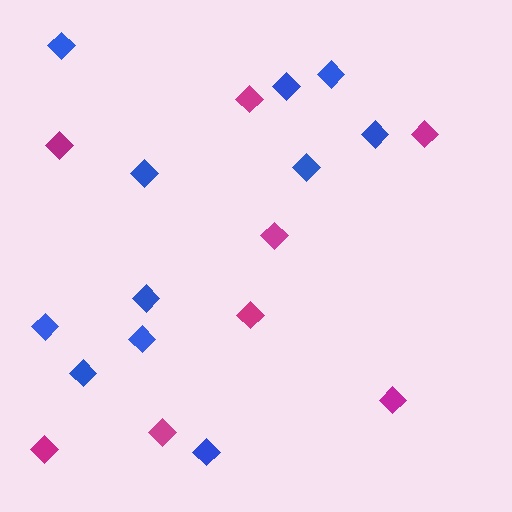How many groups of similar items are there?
There are 2 groups: one group of magenta diamonds (8) and one group of blue diamonds (11).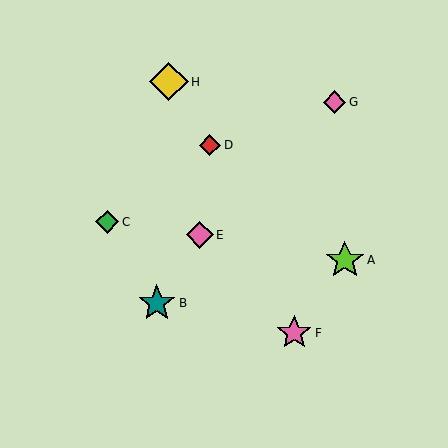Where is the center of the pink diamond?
The center of the pink diamond is at (334, 102).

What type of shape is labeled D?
Shape D is a red diamond.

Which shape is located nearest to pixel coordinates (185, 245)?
The pink diamond (labeled E) at (200, 235) is nearest to that location.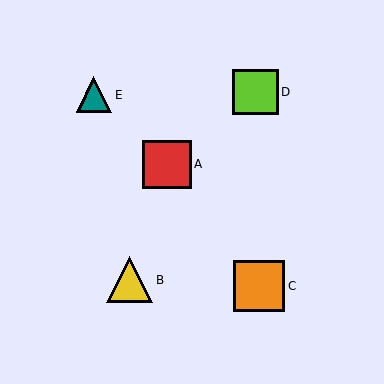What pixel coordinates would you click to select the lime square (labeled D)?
Click at (255, 92) to select the lime square D.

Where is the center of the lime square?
The center of the lime square is at (255, 92).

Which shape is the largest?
The orange square (labeled C) is the largest.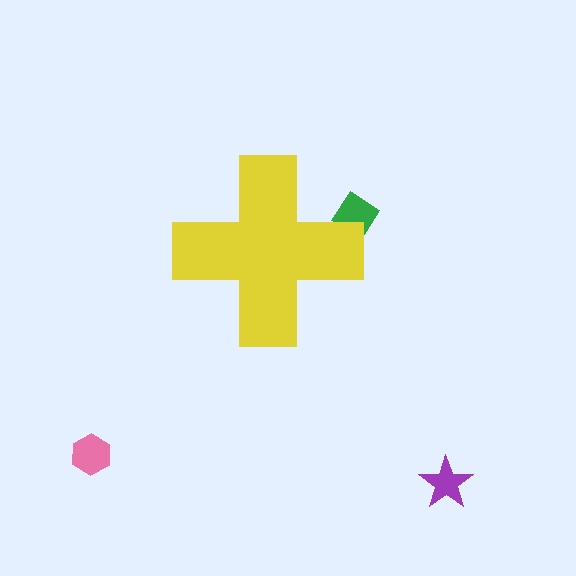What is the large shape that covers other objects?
A yellow cross.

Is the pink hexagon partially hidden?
No, the pink hexagon is fully visible.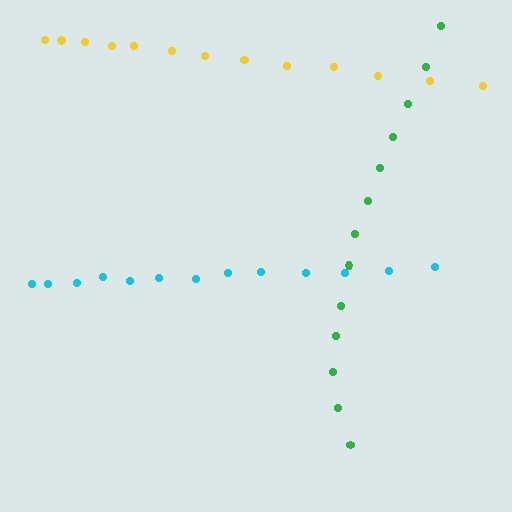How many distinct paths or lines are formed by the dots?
There are 3 distinct paths.